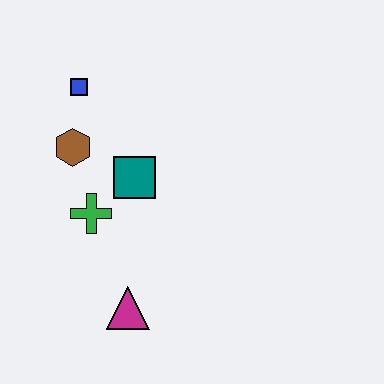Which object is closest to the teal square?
The green cross is closest to the teal square.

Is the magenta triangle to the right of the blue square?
Yes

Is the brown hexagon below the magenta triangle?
No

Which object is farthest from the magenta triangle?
The blue square is farthest from the magenta triangle.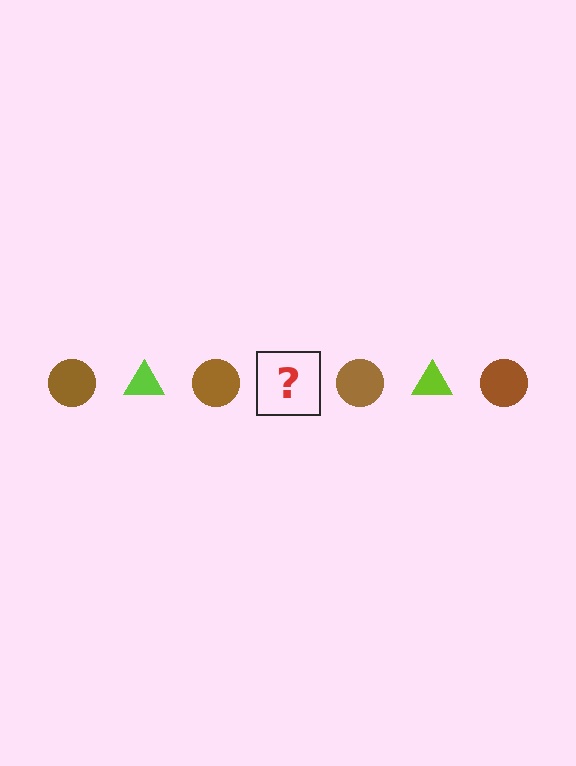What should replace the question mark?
The question mark should be replaced with a lime triangle.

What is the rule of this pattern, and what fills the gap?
The rule is that the pattern alternates between brown circle and lime triangle. The gap should be filled with a lime triangle.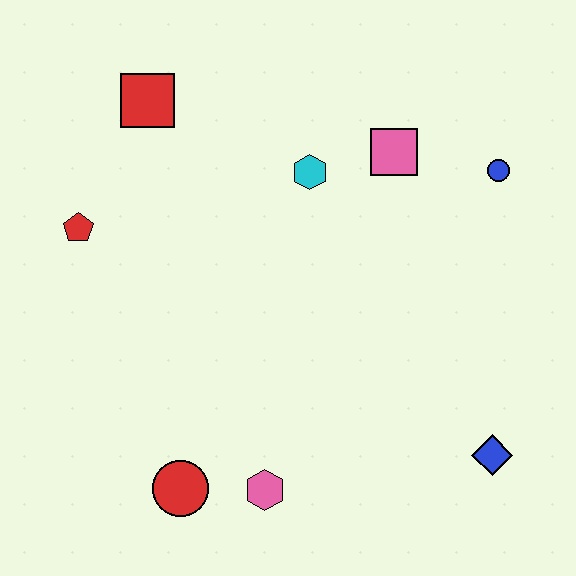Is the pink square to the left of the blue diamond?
Yes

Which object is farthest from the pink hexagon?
The red square is farthest from the pink hexagon.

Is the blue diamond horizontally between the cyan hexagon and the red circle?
No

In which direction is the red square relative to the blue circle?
The red square is to the left of the blue circle.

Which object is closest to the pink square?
The cyan hexagon is closest to the pink square.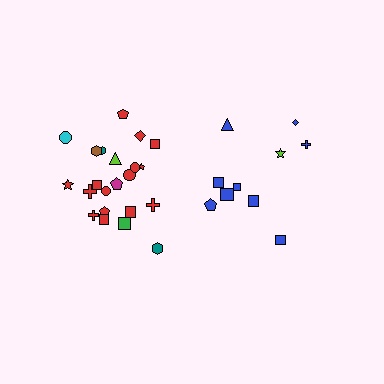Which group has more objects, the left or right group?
The left group.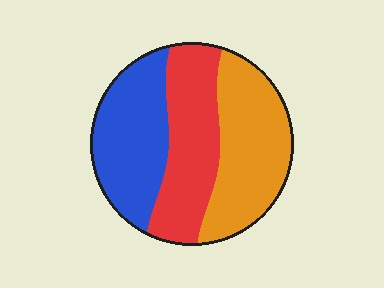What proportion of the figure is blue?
Blue takes up about one third (1/3) of the figure.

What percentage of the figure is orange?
Orange covers 36% of the figure.